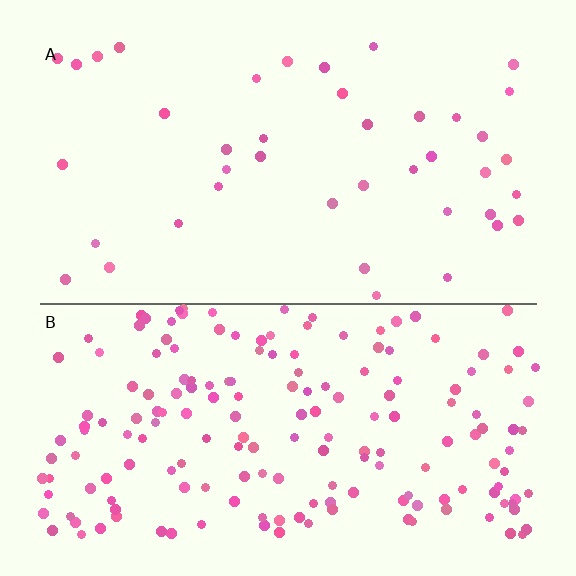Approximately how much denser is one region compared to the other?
Approximately 4.4× — region B over region A.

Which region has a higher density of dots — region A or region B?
B (the bottom).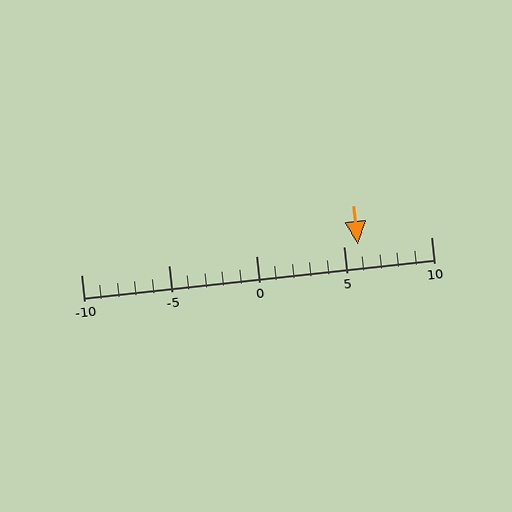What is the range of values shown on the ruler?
The ruler shows values from -10 to 10.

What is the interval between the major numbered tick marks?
The major tick marks are spaced 5 units apart.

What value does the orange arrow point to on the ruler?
The orange arrow points to approximately 6.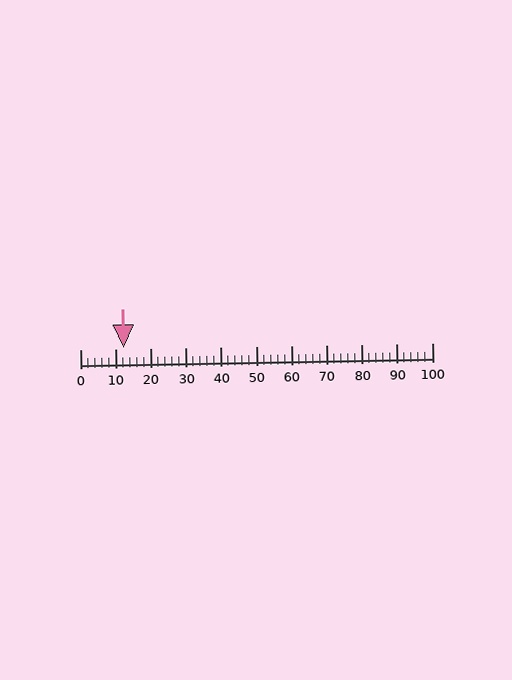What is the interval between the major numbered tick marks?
The major tick marks are spaced 10 units apart.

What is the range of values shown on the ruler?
The ruler shows values from 0 to 100.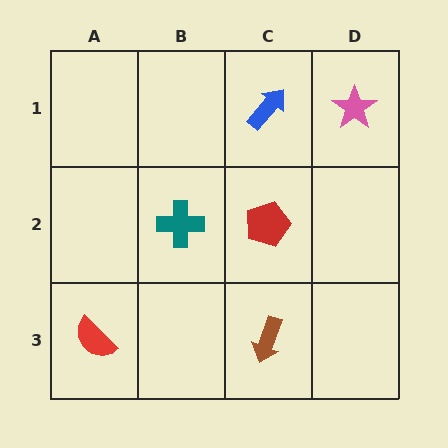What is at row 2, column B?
A teal cross.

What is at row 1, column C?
A blue arrow.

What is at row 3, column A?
A red semicircle.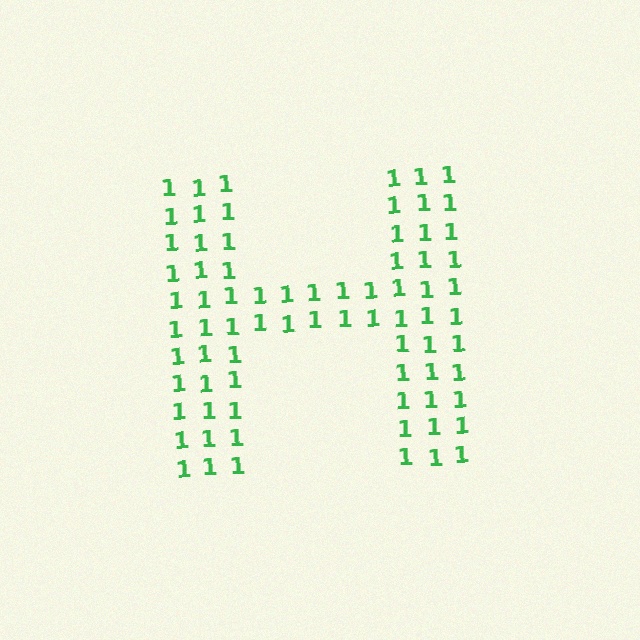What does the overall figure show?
The overall figure shows the letter H.